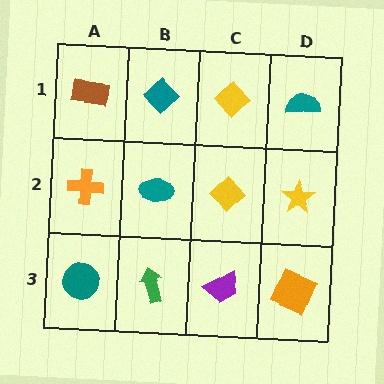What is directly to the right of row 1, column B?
A yellow diamond.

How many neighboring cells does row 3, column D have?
2.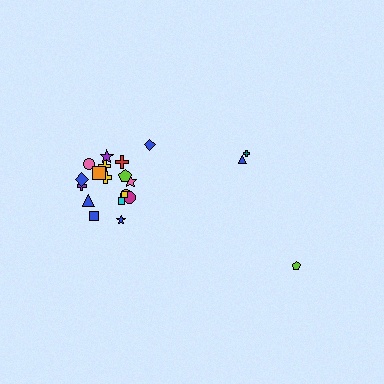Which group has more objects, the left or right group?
The left group.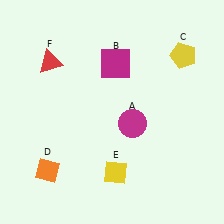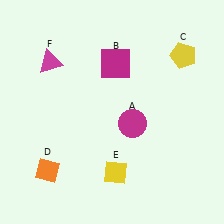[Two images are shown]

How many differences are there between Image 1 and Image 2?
There is 1 difference between the two images.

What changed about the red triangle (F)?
In Image 1, F is red. In Image 2, it changed to magenta.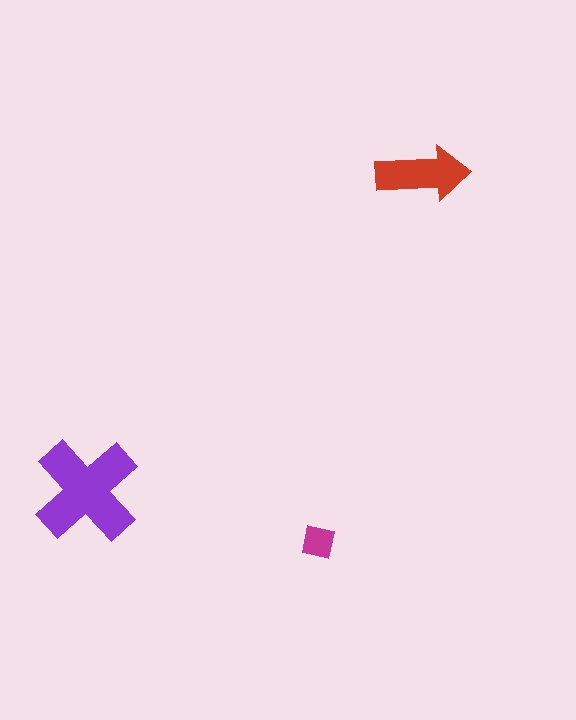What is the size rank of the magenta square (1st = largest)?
3rd.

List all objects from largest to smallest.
The purple cross, the red arrow, the magenta square.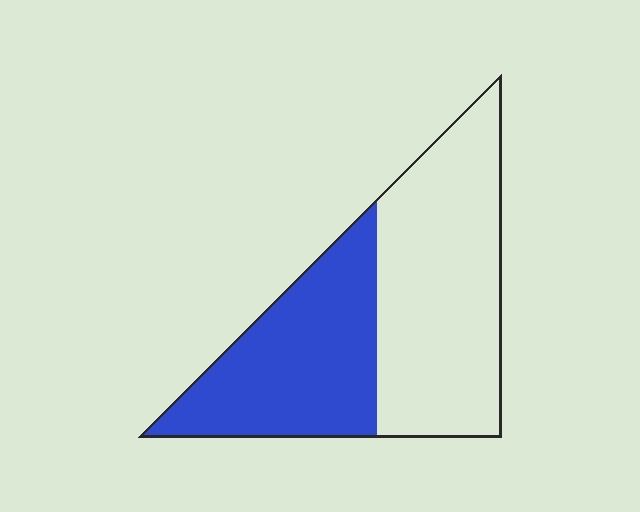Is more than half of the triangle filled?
No.